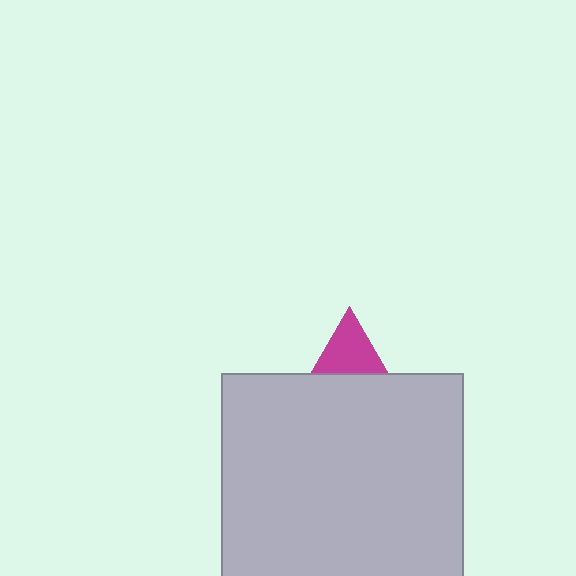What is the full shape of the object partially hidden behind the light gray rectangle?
The partially hidden object is a magenta triangle.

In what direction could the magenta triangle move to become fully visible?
The magenta triangle could move up. That would shift it out from behind the light gray rectangle entirely.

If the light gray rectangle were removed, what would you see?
You would see the complete magenta triangle.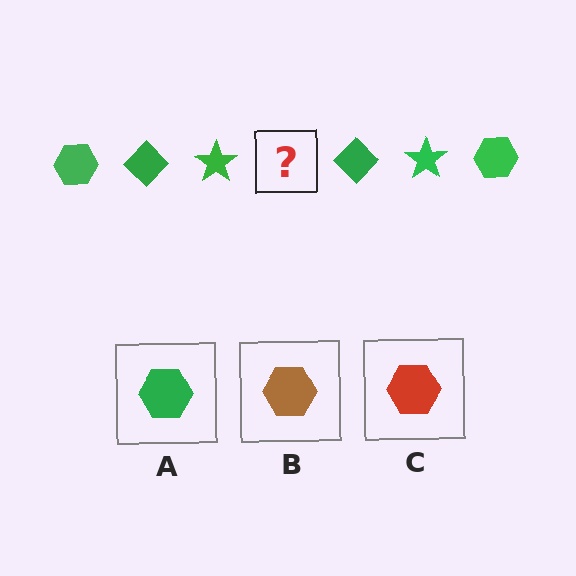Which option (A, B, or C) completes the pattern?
A.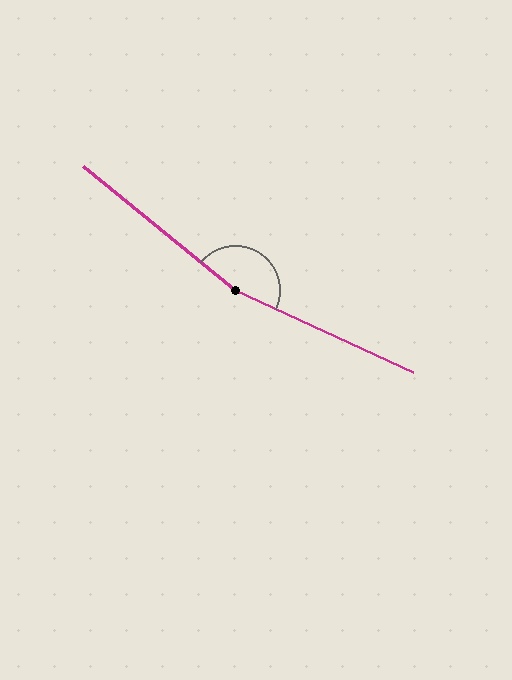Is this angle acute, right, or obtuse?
It is obtuse.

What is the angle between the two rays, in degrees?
Approximately 166 degrees.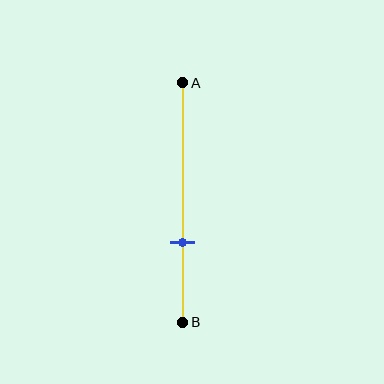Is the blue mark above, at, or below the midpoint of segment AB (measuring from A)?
The blue mark is below the midpoint of segment AB.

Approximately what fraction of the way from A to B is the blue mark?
The blue mark is approximately 65% of the way from A to B.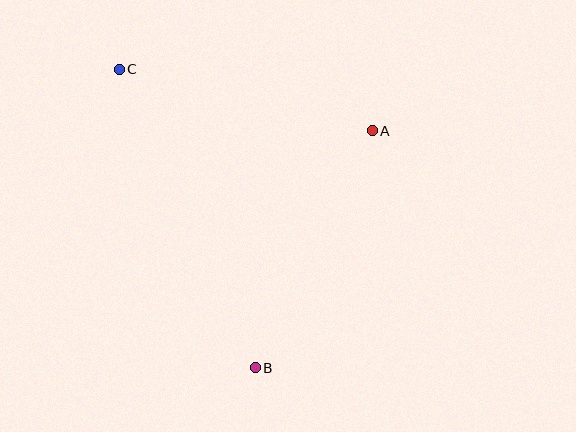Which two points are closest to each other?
Points A and C are closest to each other.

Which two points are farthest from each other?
Points B and C are farthest from each other.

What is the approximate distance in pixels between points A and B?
The distance between A and B is approximately 264 pixels.